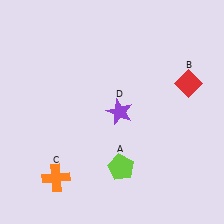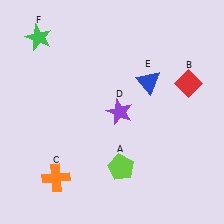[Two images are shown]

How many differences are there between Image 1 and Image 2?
There are 2 differences between the two images.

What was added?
A blue triangle (E), a green star (F) were added in Image 2.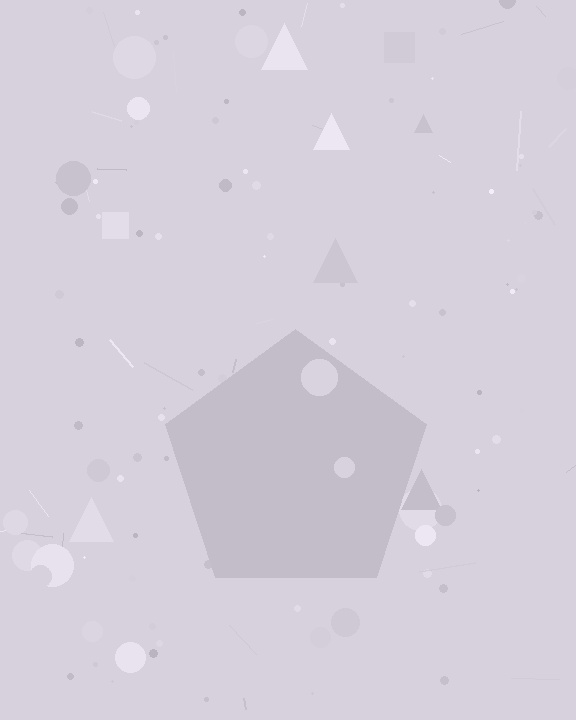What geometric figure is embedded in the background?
A pentagon is embedded in the background.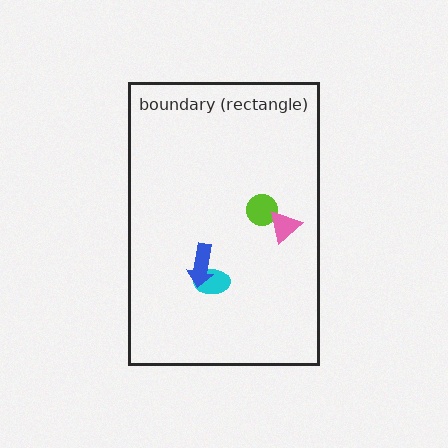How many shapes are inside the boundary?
4 inside, 0 outside.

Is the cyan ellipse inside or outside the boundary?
Inside.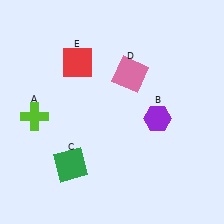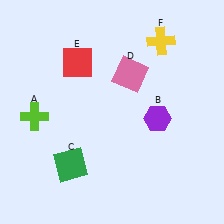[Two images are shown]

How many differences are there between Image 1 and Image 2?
There is 1 difference between the two images.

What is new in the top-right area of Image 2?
A yellow cross (F) was added in the top-right area of Image 2.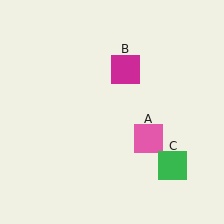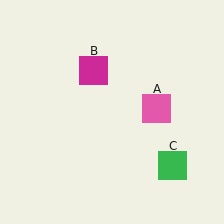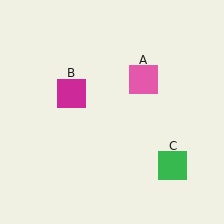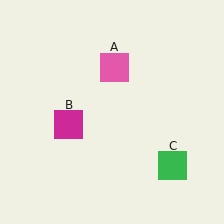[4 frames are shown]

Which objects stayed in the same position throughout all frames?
Green square (object C) remained stationary.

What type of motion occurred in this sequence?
The pink square (object A), magenta square (object B) rotated counterclockwise around the center of the scene.